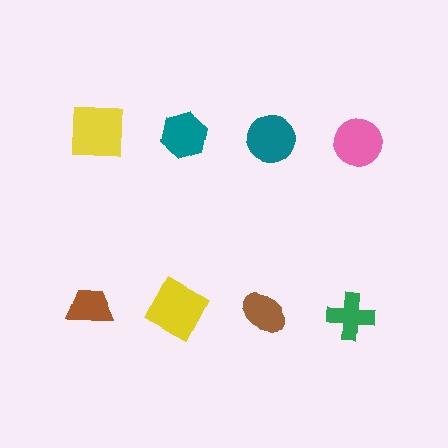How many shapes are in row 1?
4 shapes.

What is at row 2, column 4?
A green cross.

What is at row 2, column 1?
A brown trapezoid.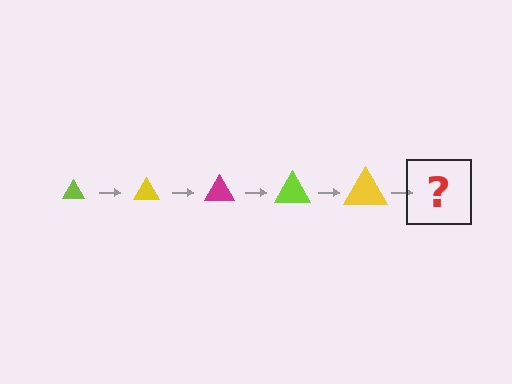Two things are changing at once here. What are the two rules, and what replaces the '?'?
The two rules are that the triangle grows larger each step and the color cycles through lime, yellow, and magenta. The '?' should be a magenta triangle, larger than the previous one.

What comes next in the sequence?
The next element should be a magenta triangle, larger than the previous one.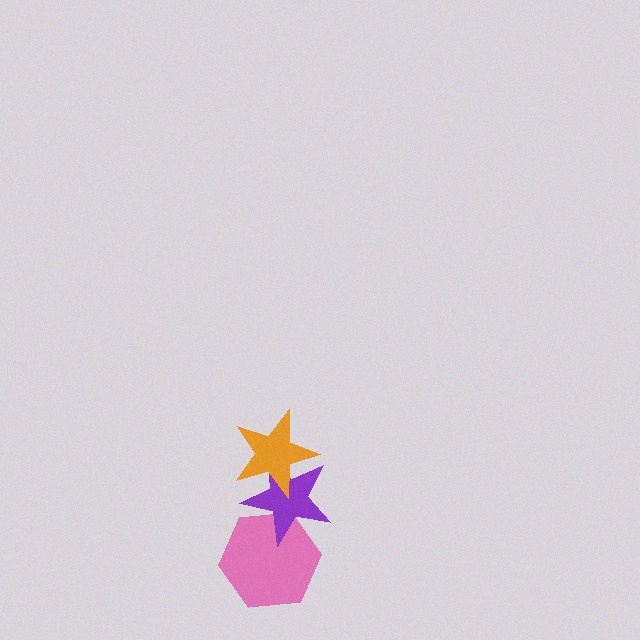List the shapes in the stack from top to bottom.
From top to bottom: the orange star, the purple star, the pink hexagon.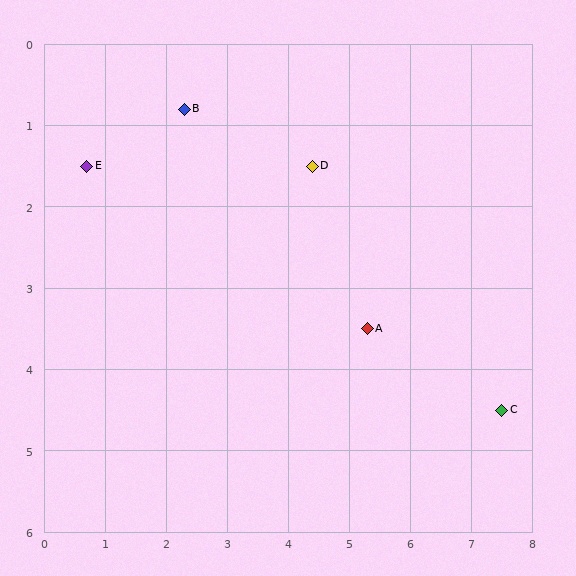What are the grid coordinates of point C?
Point C is at approximately (7.5, 4.5).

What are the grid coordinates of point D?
Point D is at approximately (4.4, 1.5).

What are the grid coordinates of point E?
Point E is at approximately (0.7, 1.5).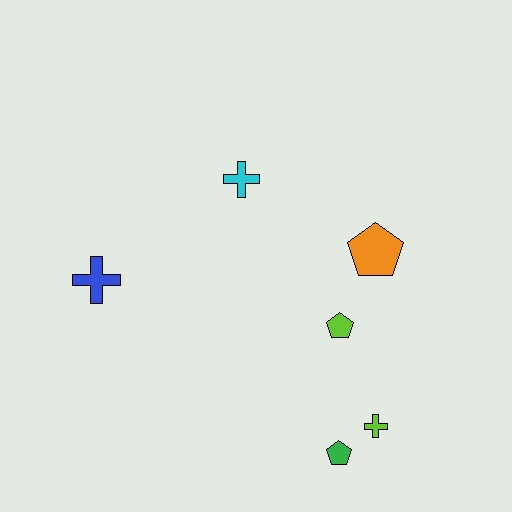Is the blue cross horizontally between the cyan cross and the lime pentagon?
No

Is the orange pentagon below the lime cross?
No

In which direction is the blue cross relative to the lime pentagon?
The blue cross is to the left of the lime pentagon.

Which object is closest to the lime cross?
The green pentagon is closest to the lime cross.